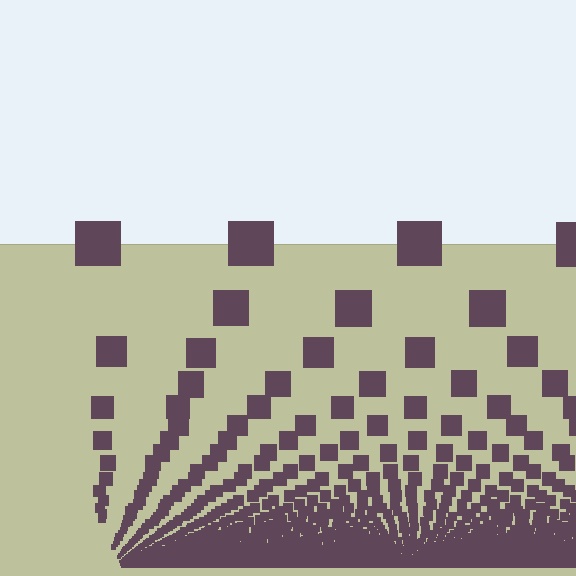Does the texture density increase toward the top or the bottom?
Density increases toward the bottom.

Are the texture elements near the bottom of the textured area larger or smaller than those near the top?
Smaller. The gradient is inverted — elements near the bottom are smaller and denser.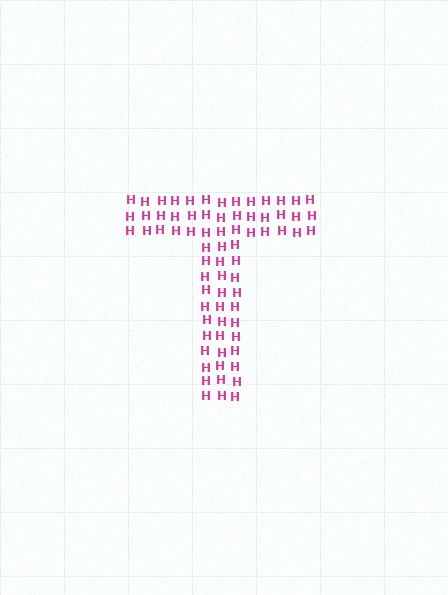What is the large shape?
The large shape is the letter T.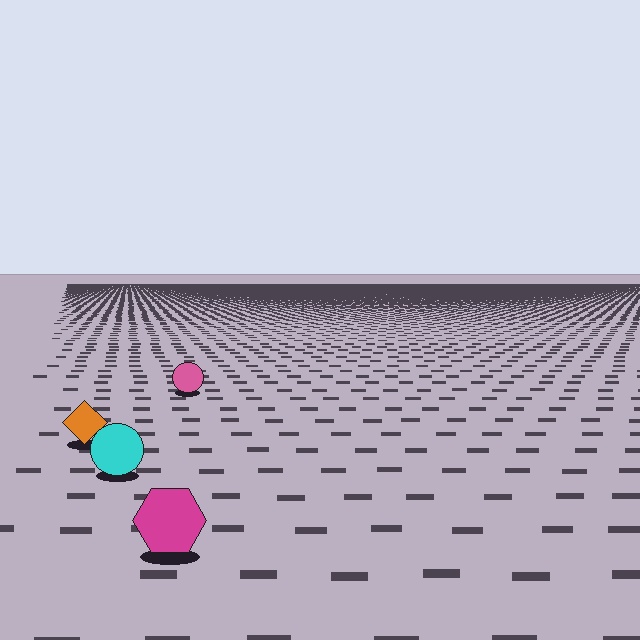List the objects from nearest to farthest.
From nearest to farthest: the magenta hexagon, the cyan circle, the orange diamond, the pink circle.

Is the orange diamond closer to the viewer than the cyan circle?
No. The cyan circle is closer — you can tell from the texture gradient: the ground texture is coarser near it.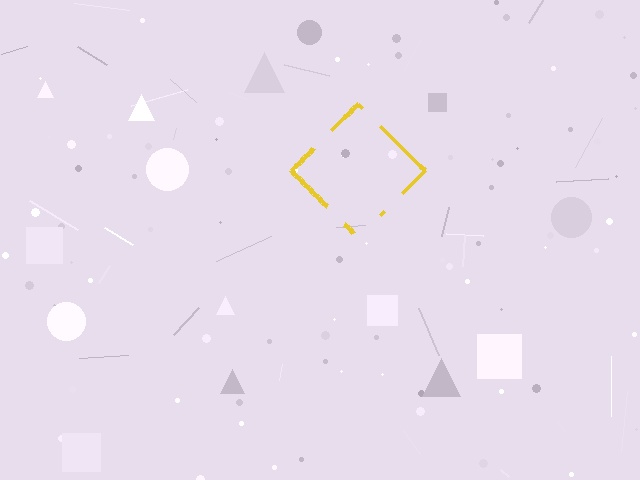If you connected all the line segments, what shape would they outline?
They would outline a diamond.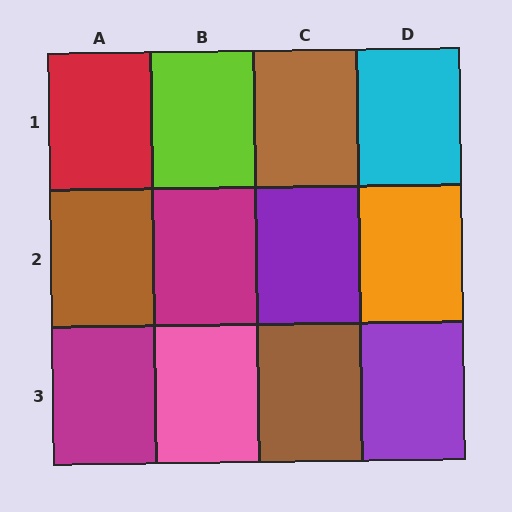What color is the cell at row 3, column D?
Purple.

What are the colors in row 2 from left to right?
Brown, magenta, purple, orange.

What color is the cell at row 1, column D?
Cyan.